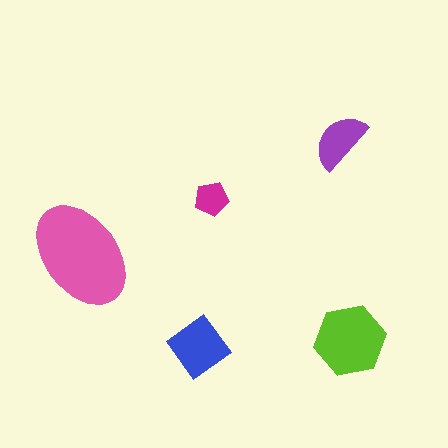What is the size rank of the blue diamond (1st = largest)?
3rd.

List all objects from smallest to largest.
The magenta pentagon, the purple semicircle, the blue diamond, the lime hexagon, the pink ellipse.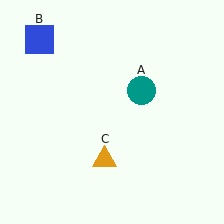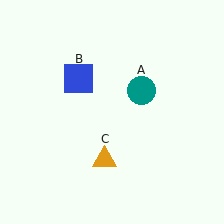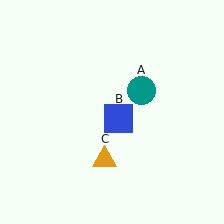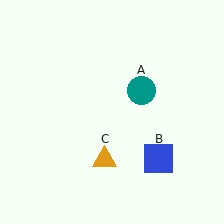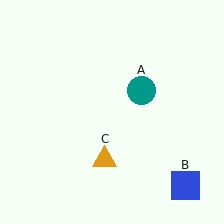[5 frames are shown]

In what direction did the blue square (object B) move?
The blue square (object B) moved down and to the right.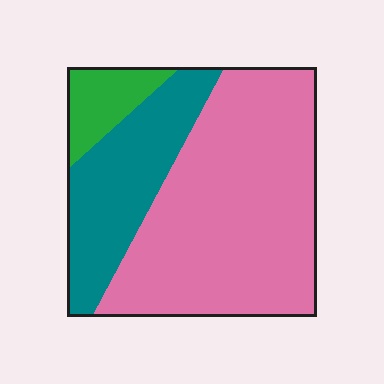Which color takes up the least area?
Green, at roughly 10%.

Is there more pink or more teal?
Pink.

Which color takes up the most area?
Pink, at roughly 65%.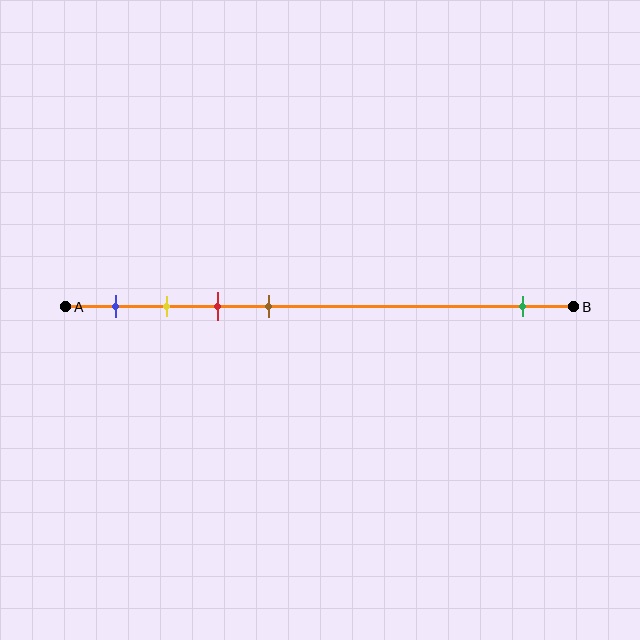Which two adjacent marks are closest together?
The yellow and red marks are the closest adjacent pair.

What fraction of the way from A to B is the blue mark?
The blue mark is approximately 10% (0.1) of the way from A to B.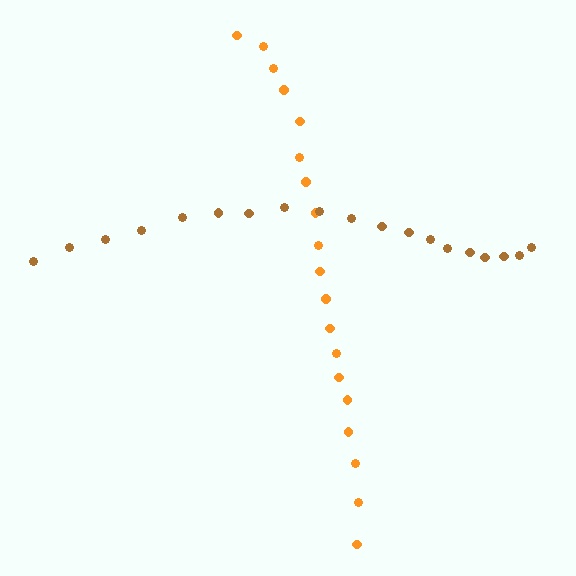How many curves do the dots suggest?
There are 2 distinct paths.